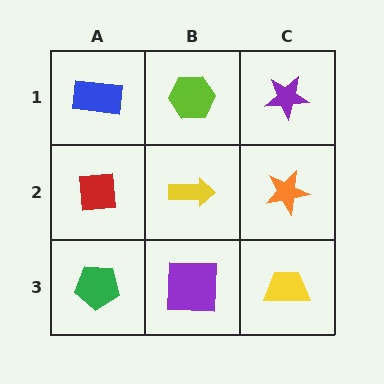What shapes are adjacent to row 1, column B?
A yellow arrow (row 2, column B), a blue rectangle (row 1, column A), a purple star (row 1, column C).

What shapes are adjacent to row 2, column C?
A purple star (row 1, column C), a yellow trapezoid (row 3, column C), a yellow arrow (row 2, column B).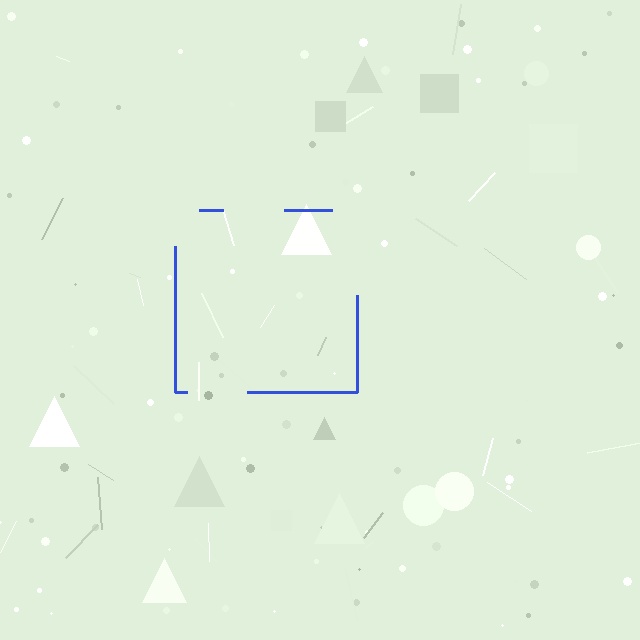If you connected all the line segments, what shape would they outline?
They would outline a square.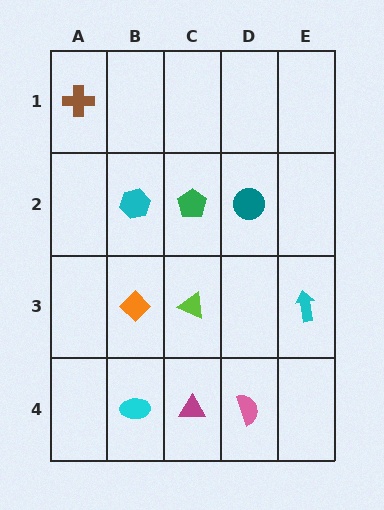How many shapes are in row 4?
3 shapes.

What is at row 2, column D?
A teal circle.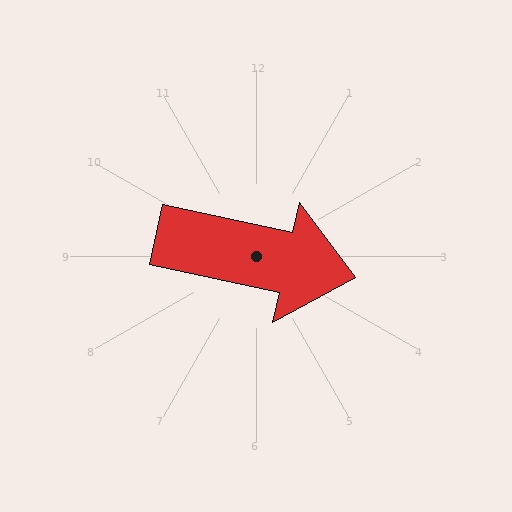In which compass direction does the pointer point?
East.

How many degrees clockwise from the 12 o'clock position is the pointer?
Approximately 102 degrees.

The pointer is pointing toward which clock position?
Roughly 3 o'clock.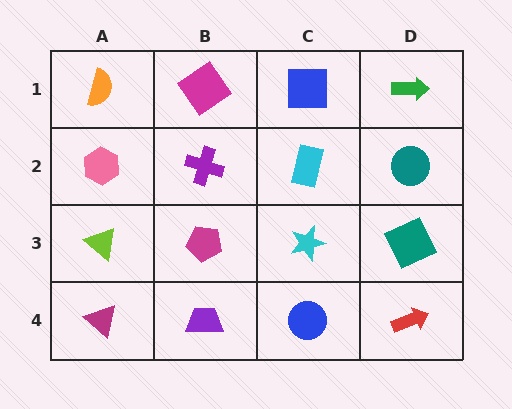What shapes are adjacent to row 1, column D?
A teal circle (row 2, column D), a blue square (row 1, column C).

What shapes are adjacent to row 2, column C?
A blue square (row 1, column C), a cyan star (row 3, column C), a purple cross (row 2, column B), a teal circle (row 2, column D).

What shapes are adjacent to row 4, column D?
A teal square (row 3, column D), a blue circle (row 4, column C).